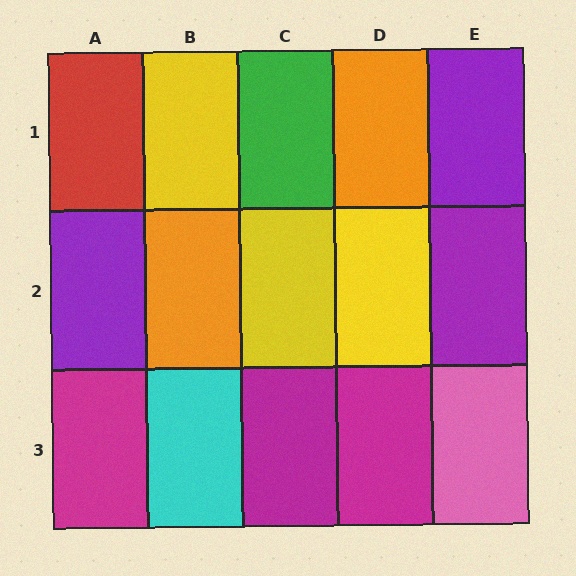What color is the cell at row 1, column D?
Orange.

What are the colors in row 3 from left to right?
Magenta, cyan, magenta, magenta, pink.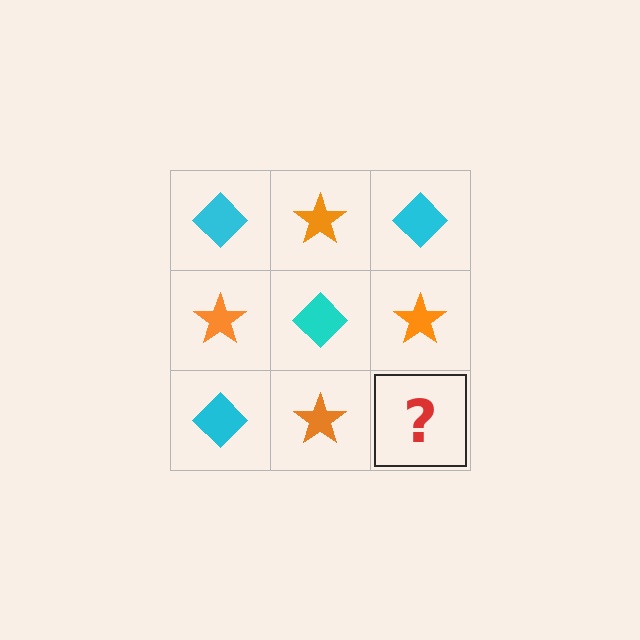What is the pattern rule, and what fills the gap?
The rule is that it alternates cyan diamond and orange star in a checkerboard pattern. The gap should be filled with a cyan diamond.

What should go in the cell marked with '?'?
The missing cell should contain a cyan diamond.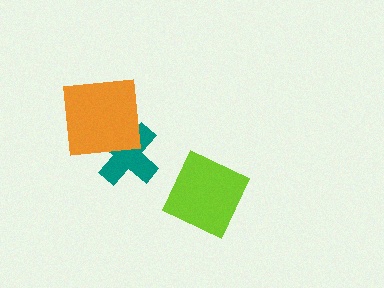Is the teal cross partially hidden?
Yes, it is partially covered by another shape.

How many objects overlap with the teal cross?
1 object overlaps with the teal cross.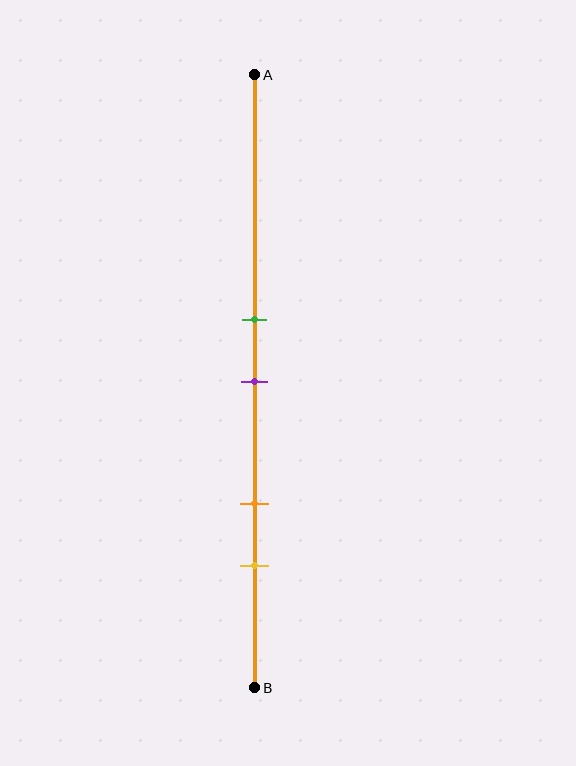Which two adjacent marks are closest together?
The green and purple marks are the closest adjacent pair.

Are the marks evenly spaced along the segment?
No, the marks are not evenly spaced.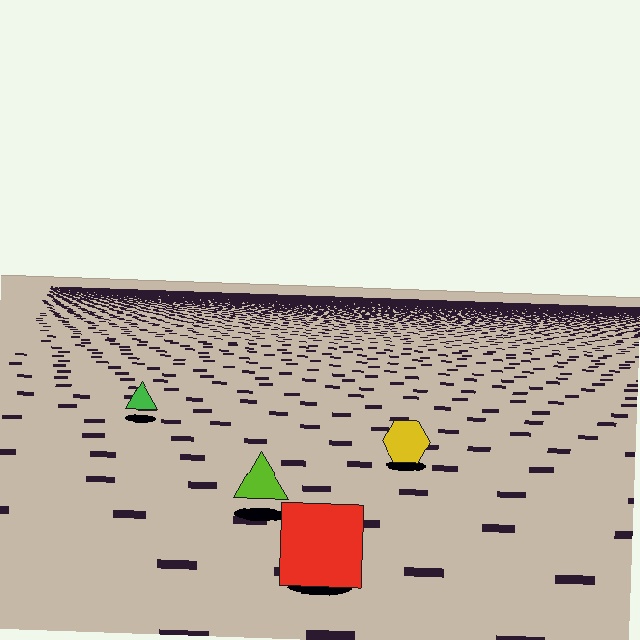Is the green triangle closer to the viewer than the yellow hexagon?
No. The yellow hexagon is closer — you can tell from the texture gradient: the ground texture is coarser near it.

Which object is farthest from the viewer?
The green triangle is farthest from the viewer. It appears smaller and the ground texture around it is denser.